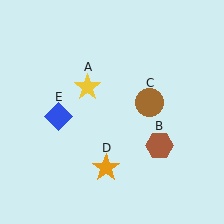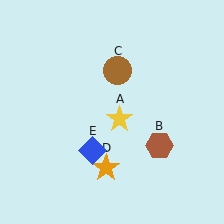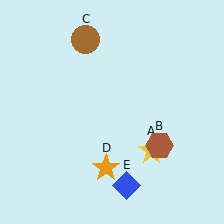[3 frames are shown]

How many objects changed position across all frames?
3 objects changed position: yellow star (object A), brown circle (object C), blue diamond (object E).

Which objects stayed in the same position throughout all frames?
Brown hexagon (object B) and orange star (object D) remained stationary.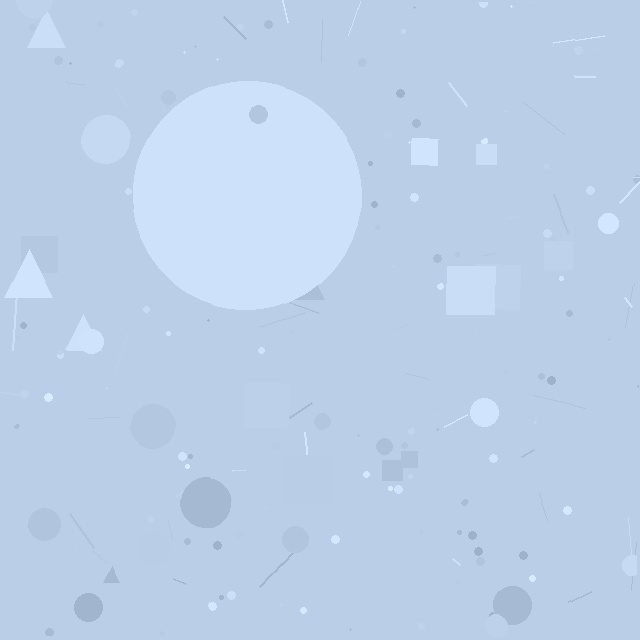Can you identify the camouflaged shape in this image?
The camouflaged shape is a circle.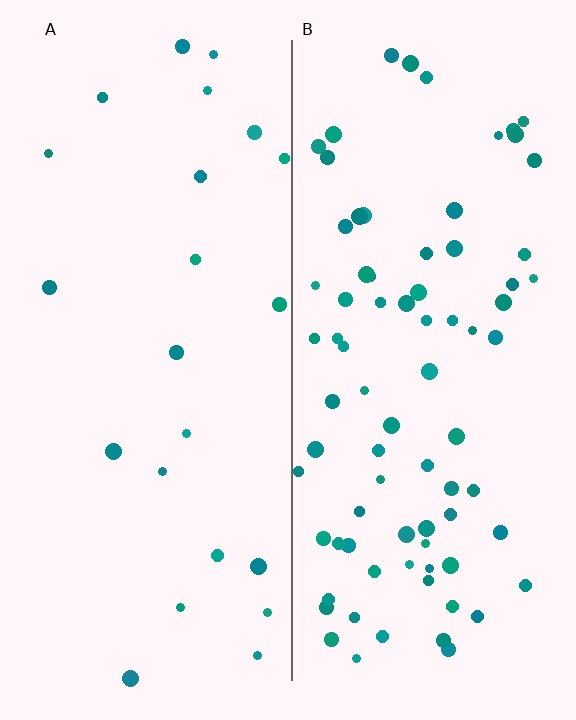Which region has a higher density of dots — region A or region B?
B (the right).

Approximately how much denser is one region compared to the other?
Approximately 3.5× — region B over region A.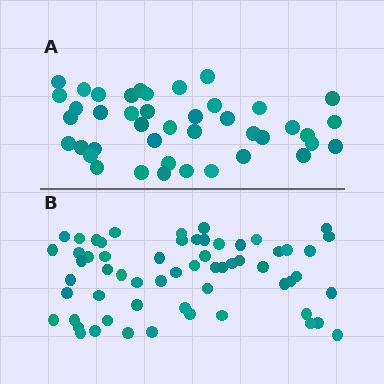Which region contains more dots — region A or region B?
Region B (the bottom region) has more dots.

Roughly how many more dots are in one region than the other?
Region B has approximately 20 more dots than region A.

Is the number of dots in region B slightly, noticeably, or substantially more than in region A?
Region B has noticeably more, but not dramatically so. The ratio is roughly 1.4 to 1.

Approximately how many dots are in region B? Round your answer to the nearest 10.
About 60 dots.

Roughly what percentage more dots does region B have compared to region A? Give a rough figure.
About 45% more.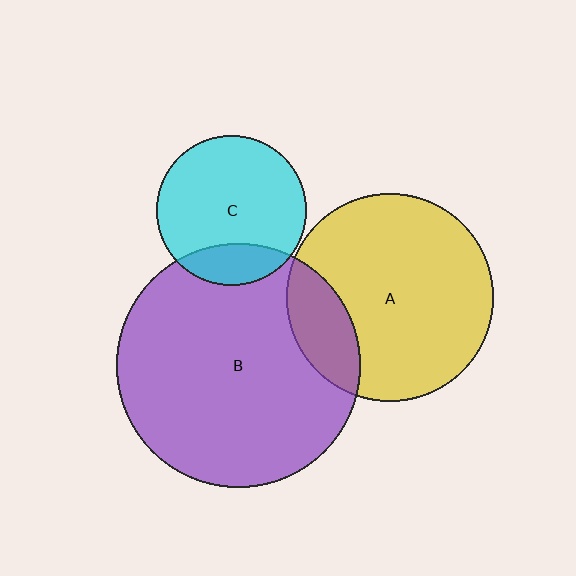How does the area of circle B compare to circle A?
Approximately 1.4 times.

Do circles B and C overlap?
Yes.